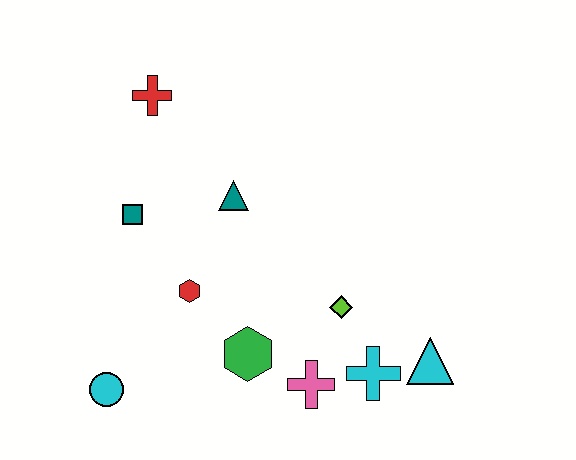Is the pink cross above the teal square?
No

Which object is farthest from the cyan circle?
The cyan triangle is farthest from the cyan circle.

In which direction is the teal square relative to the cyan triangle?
The teal square is to the left of the cyan triangle.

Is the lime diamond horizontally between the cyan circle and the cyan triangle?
Yes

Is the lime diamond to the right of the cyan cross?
No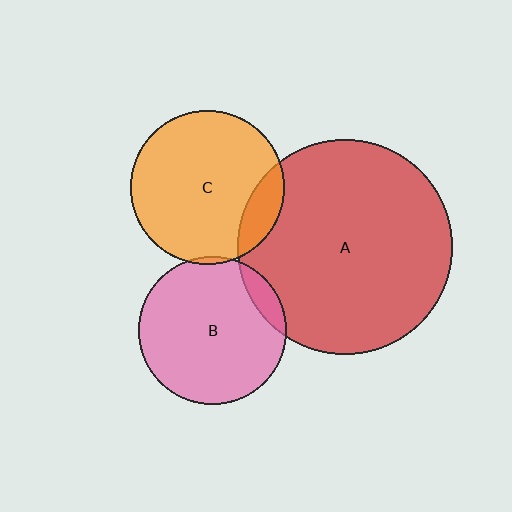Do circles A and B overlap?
Yes.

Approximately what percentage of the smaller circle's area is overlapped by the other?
Approximately 10%.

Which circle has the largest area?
Circle A (red).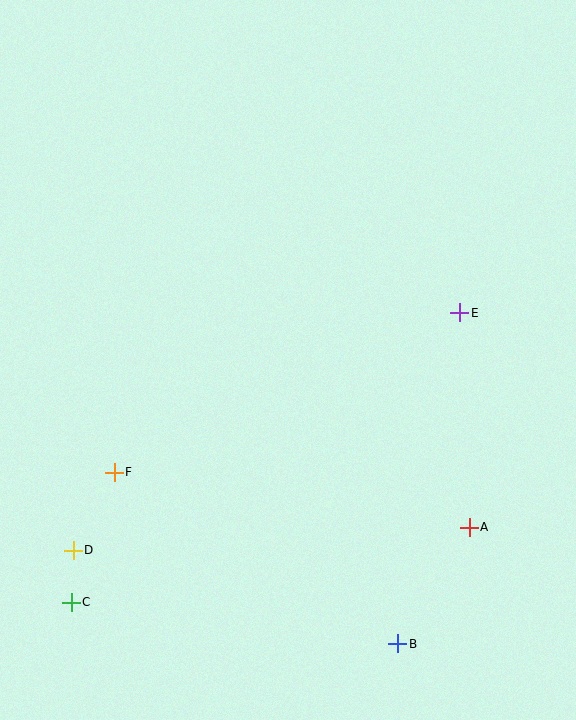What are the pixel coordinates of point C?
Point C is at (71, 602).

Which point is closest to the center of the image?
Point E at (460, 313) is closest to the center.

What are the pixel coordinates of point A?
Point A is at (469, 527).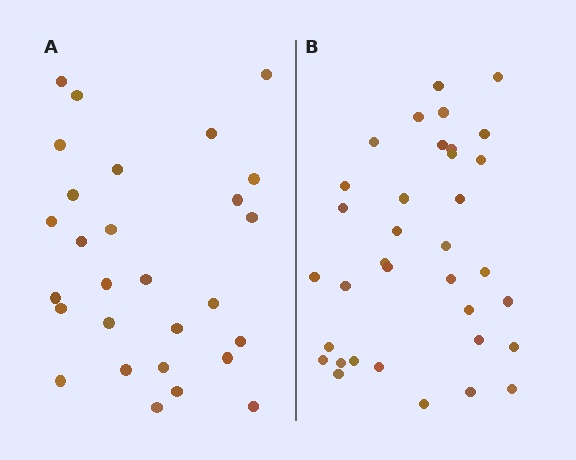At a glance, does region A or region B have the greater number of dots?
Region B (the right region) has more dots.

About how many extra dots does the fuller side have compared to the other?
Region B has roughly 8 or so more dots than region A.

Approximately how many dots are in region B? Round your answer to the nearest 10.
About 40 dots. (The exact count is 35, which rounds to 40.)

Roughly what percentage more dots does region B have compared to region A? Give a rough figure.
About 25% more.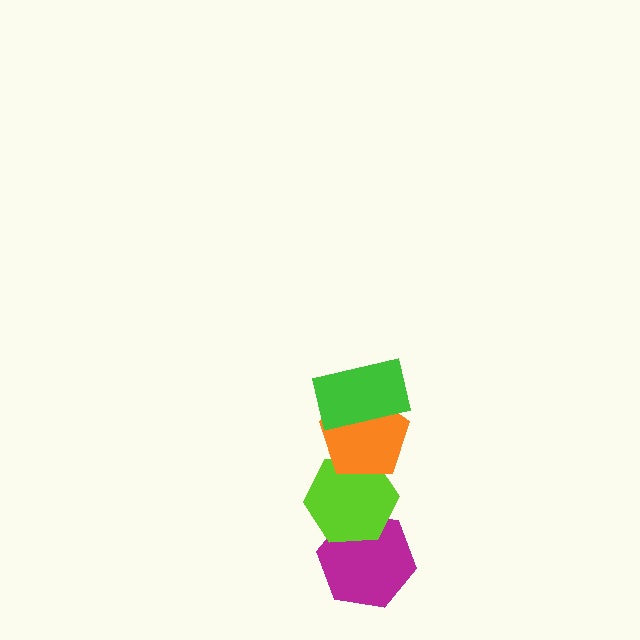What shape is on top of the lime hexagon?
The orange pentagon is on top of the lime hexagon.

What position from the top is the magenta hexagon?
The magenta hexagon is 4th from the top.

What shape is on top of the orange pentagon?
The green rectangle is on top of the orange pentagon.